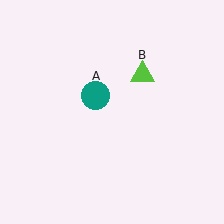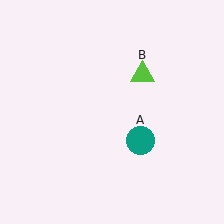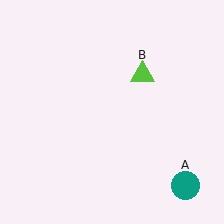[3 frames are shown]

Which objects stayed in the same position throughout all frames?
Lime triangle (object B) remained stationary.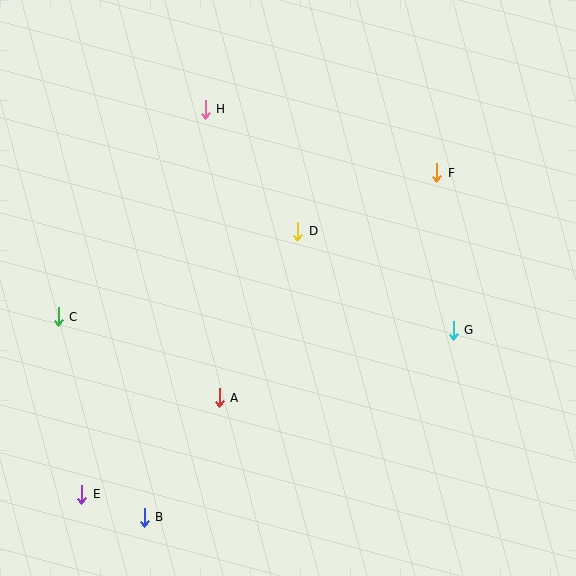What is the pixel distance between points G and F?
The distance between G and F is 158 pixels.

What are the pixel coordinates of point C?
Point C is at (58, 317).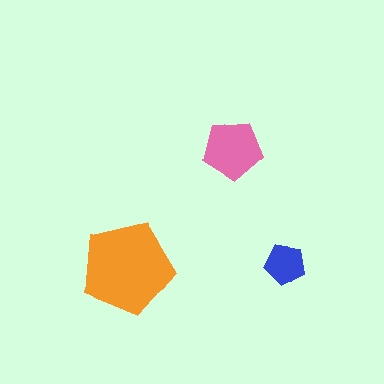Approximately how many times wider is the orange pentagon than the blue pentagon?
About 2 times wider.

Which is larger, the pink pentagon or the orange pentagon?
The orange one.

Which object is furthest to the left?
The orange pentagon is leftmost.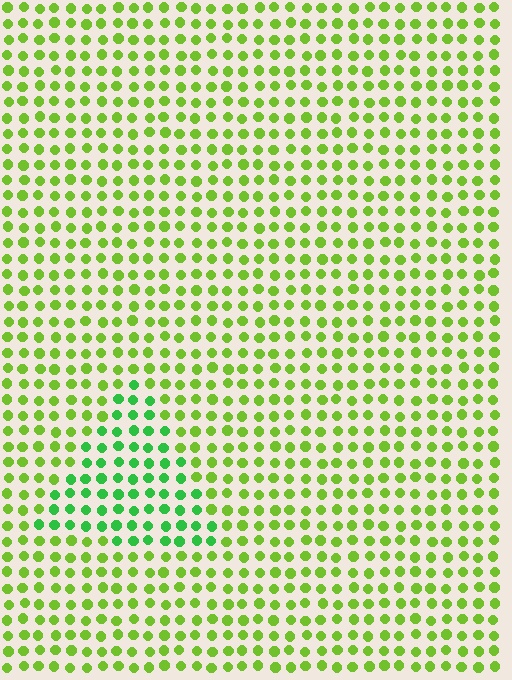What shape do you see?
I see a triangle.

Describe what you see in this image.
The image is filled with small lime elements in a uniform arrangement. A triangle-shaped region is visible where the elements are tinted to a slightly different hue, forming a subtle color boundary.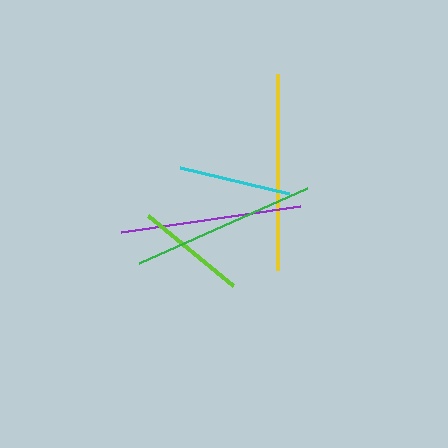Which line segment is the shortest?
The lime line is the shortest at approximately 110 pixels.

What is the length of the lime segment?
The lime segment is approximately 110 pixels long.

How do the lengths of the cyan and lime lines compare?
The cyan and lime lines are approximately the same length.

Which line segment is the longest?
The yellow line is the longest at approximately 197 pixels.